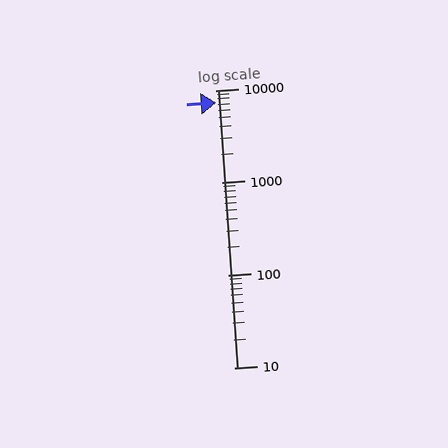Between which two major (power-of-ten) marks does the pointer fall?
The pointer is between 1000 and 10000.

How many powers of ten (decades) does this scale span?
The scale spans 3 decades, from 10 to 10000.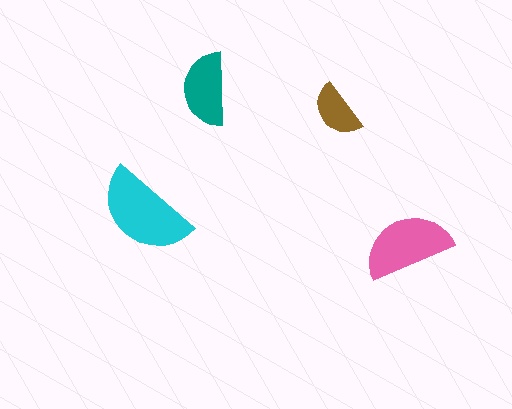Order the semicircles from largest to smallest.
the cyan one, the pink one, the teal one, the brown one.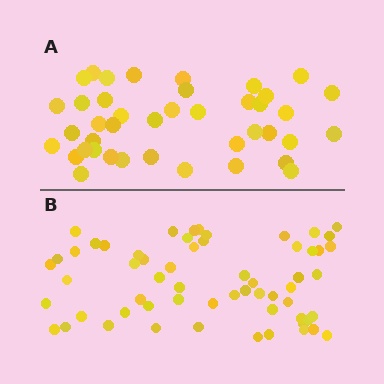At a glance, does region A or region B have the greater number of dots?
Region B (the bottom region) has more dots.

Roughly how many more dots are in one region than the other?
Region B has approximately 20 more dots than region A.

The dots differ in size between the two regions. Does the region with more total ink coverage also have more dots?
No. Region A has more total ink coverage because its dots are larger, but region B actually contains more individual dots. Total area can be misleading — the number of items is what matters here.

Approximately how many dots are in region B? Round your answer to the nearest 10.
About 60 dots.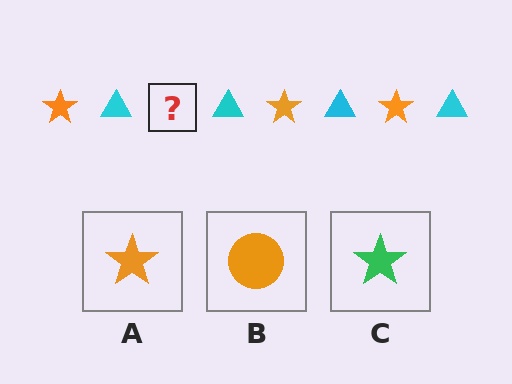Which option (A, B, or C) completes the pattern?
A.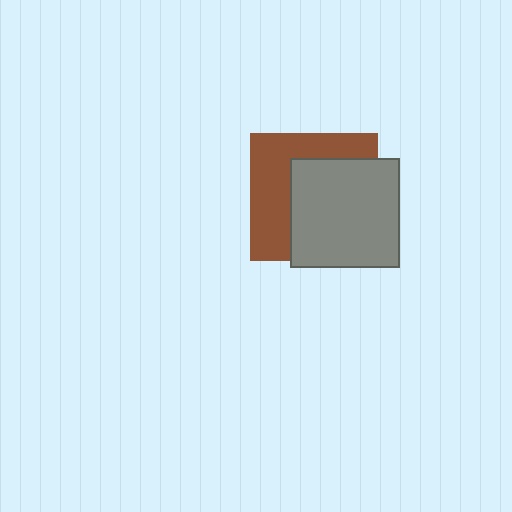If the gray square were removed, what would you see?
You would see the complete brown square.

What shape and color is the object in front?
The object in front is a gray square.